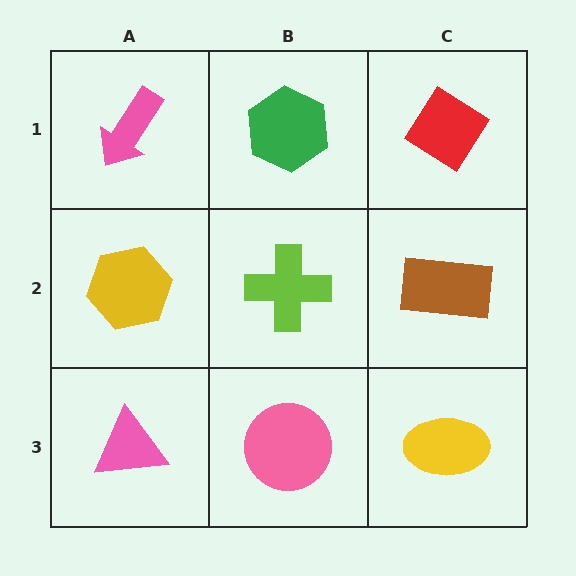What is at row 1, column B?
A green hexagon.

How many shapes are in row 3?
3 shapes.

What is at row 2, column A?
A yellow hexagon.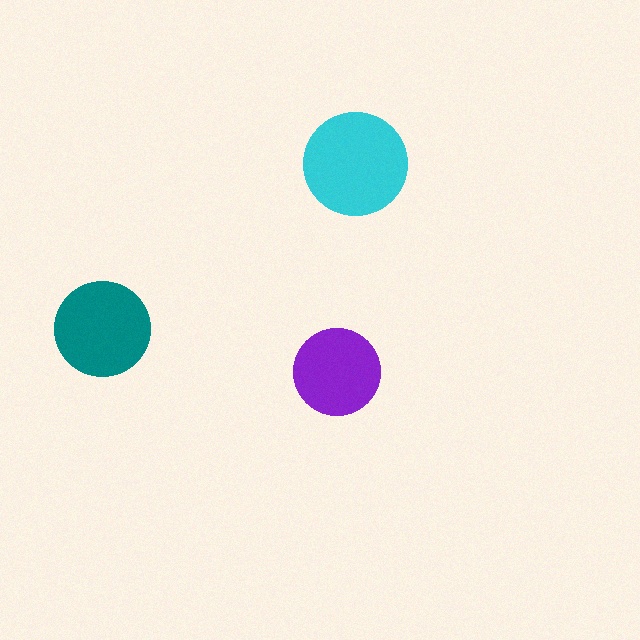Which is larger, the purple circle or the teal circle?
The teal one.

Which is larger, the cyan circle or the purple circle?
The cyan one.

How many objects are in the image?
There are 3 objects in the image.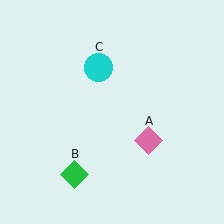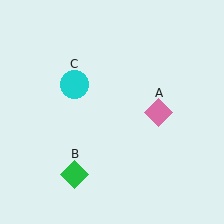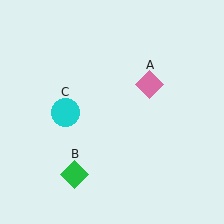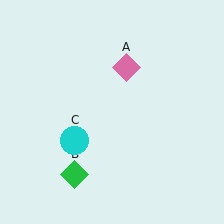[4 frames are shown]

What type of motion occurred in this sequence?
The pink diamond (object A), cyan circle (object C) rotated counterclockwise around the center of the scene.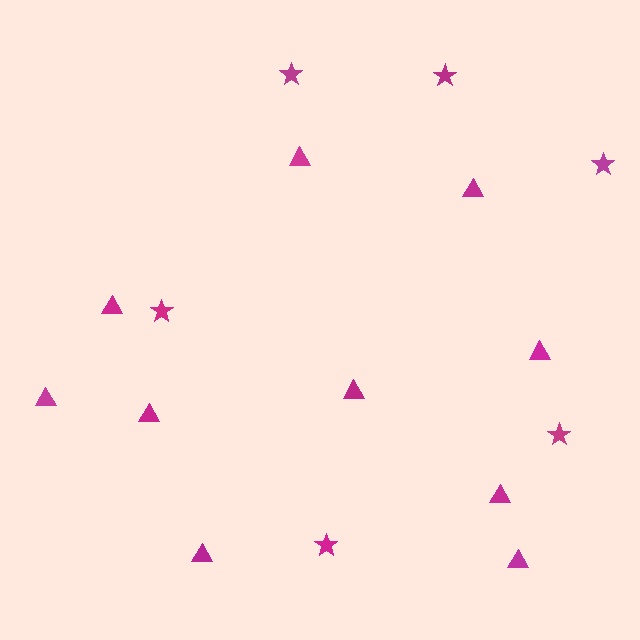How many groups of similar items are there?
There are 2 groups: one group of triangles (10) and one group of stars (6).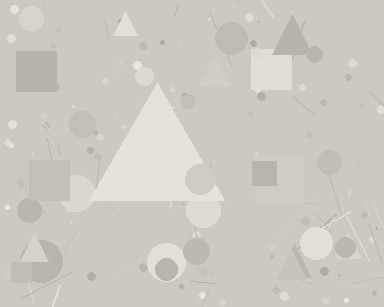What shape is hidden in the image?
A triangle is hidden in the image.